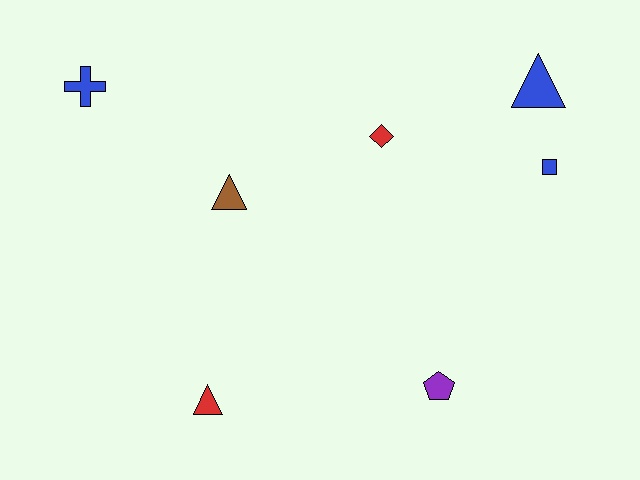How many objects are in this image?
There are 7 objects.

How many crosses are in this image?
There is 1 cross.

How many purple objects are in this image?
There is 1 purple object.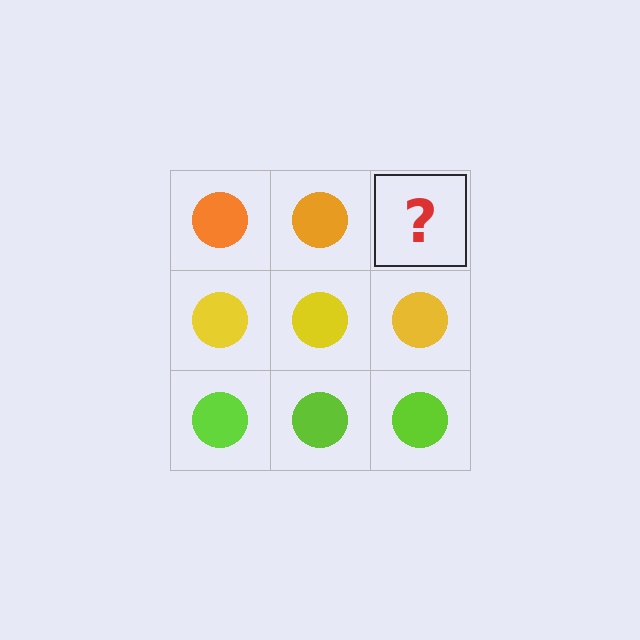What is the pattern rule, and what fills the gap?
The rule is that each row has a consistent color. The gap should be filled with an orange circle.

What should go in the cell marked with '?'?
The missing cell should contain an orange circle.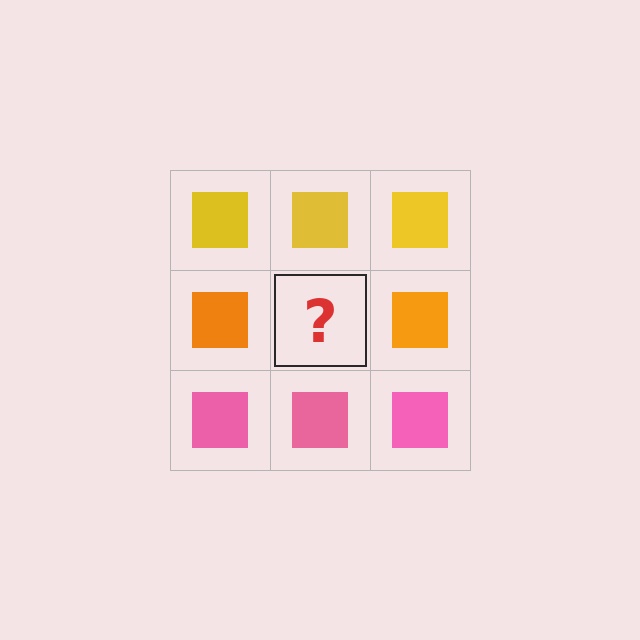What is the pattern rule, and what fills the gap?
The rule is that each row has a consistent color. The gap should be filled with an orange square.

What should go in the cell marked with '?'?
The missing cell should contain an orange square.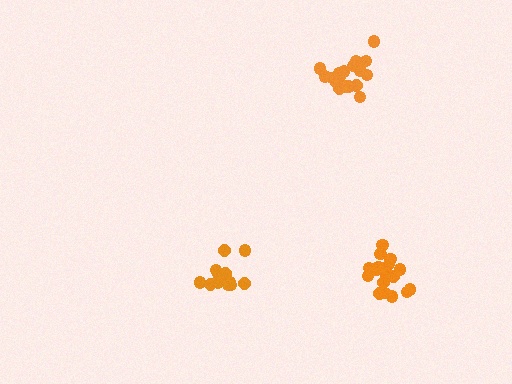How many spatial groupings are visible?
There are 3 spatial groupings.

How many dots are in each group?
Group 1: 19 dots, Group 2: 13 dots, Group 3: 19 dots (51 total).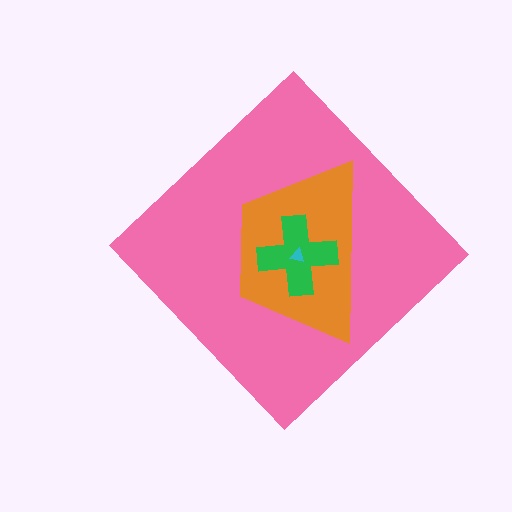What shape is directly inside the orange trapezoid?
The green cross.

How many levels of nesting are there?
4.